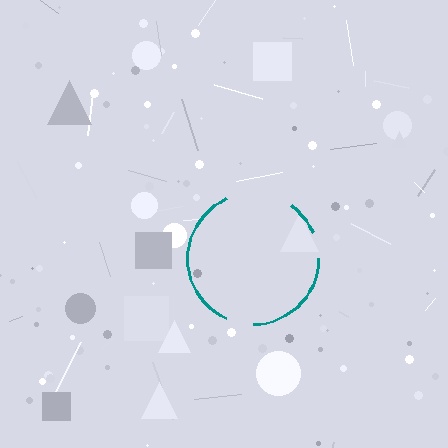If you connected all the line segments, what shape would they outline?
They would outline a circle.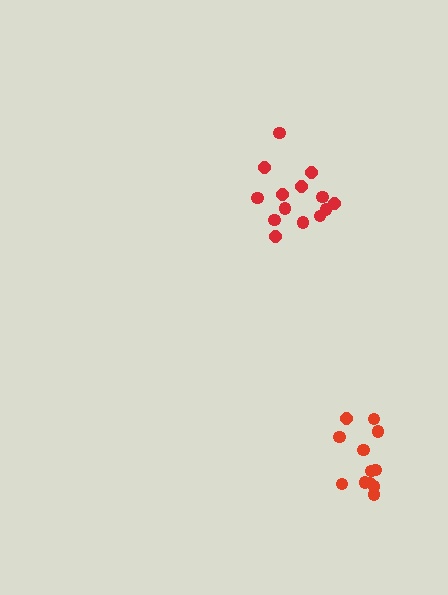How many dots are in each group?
Group 1: 14 dots, Group 2: 12 dots (26 total).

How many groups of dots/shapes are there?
There are 2 groups.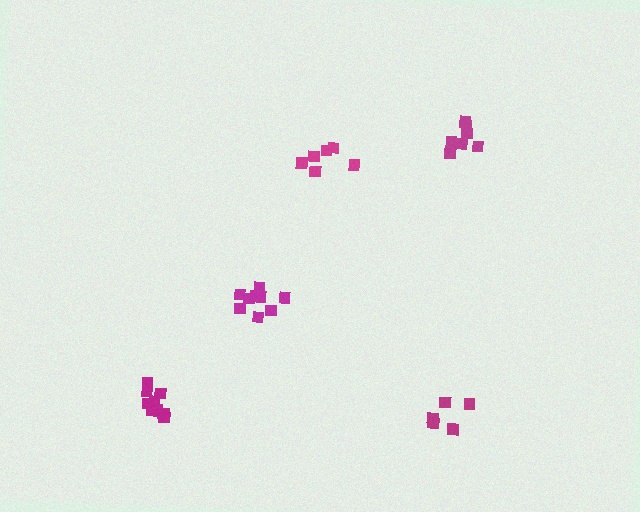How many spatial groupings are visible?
There are 5 spatial groupings.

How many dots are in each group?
Group 1: 9 dots, Group 2: 9 dots, Group 3: 6 dots, Group 4: 9 dots, Group 5: 5 dots (38 total).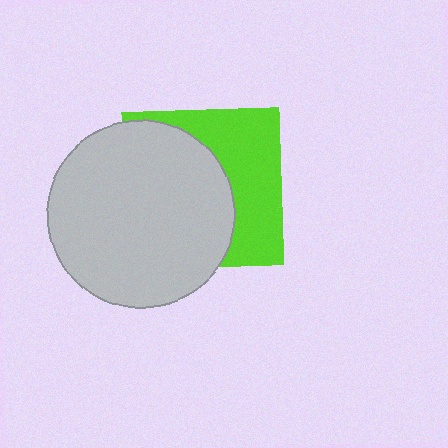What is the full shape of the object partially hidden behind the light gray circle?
The partially hidden object is a lime square.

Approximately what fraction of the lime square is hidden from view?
Roughly 58% of the lime square is hidden behind the light gray circle.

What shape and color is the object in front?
The object in front is a light gray circle.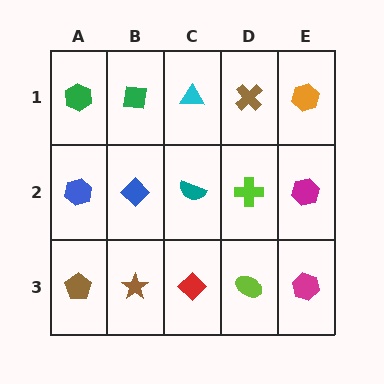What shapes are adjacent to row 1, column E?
A magenta hexagon (row 2, column E), a brown cross (row 1, column D).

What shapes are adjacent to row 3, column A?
A blue hexagon (row 2, column A), a brown star (row 3, column B).